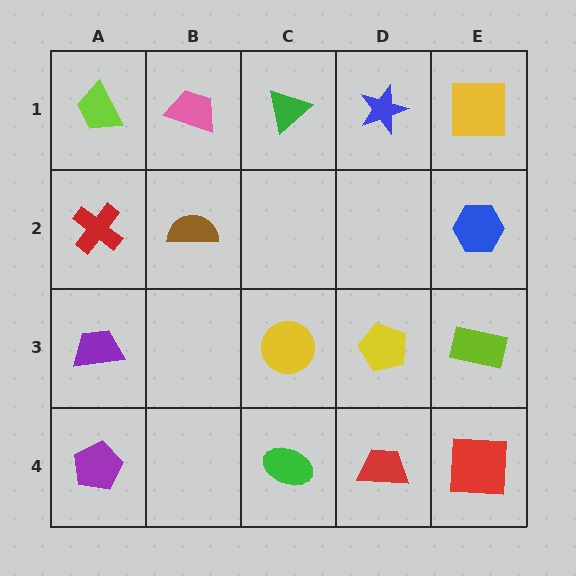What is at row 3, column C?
A yellow circle.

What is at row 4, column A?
A purple pentagon.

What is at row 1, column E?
A yellow square.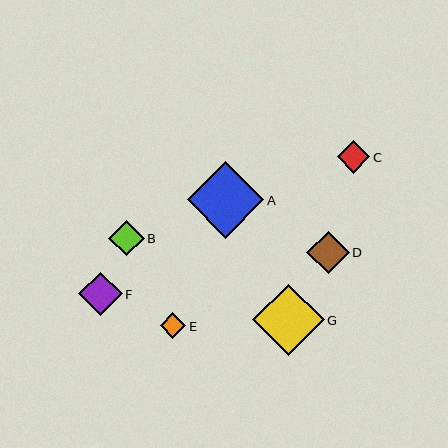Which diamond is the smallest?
Diamond E is the smallest with a size of approximately 26 pixels.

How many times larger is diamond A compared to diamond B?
Diamond A is approximately 2.2 times the size of diamond B.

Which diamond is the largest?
Diamond A is the largest with a size of approximately 77 pixels.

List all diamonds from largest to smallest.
From largest to smallest: A, G, F, D, B, C, E.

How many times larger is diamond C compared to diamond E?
Diamond C is approximately 1.3 times the size of diamond E.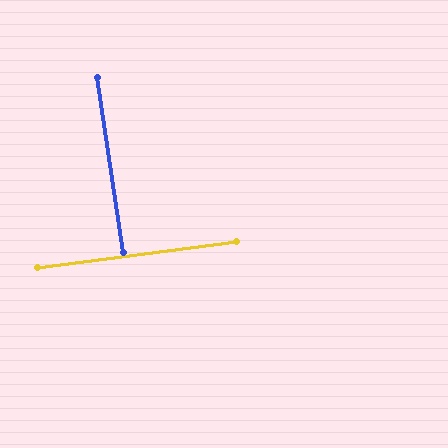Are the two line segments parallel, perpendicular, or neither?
Perpendicular — they meet at approximately 89°.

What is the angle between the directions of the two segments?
Approximately 89 degrees.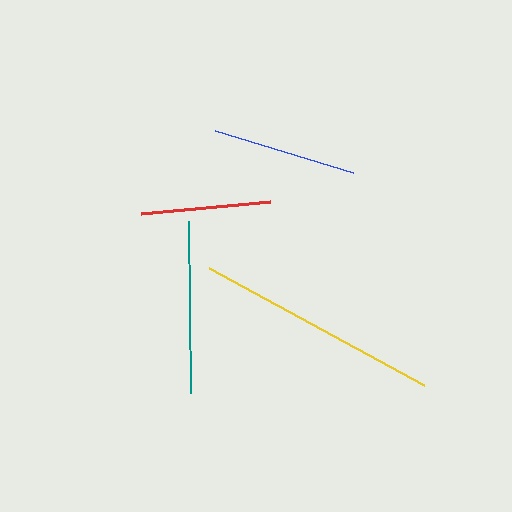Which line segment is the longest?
The yellow line is the longest at approximately 245 pixels.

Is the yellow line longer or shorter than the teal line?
The yellow line is longer than the teal line.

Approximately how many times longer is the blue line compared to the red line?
The blue line is approximately 1.1 times the length of the red line.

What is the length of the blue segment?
The blue segment is approximately 145 pixels long.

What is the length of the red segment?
The red segment is approximately 129 pixels long.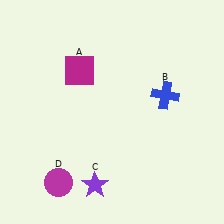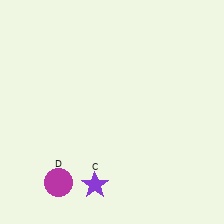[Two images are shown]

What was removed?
The blue cross (B), the magenta square (A) were removed in Image 2.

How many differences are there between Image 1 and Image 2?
There are 2 differences between the two images.